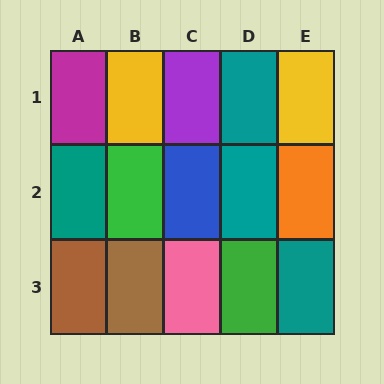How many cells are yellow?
2 cells are yellow.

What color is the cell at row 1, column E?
Yellow.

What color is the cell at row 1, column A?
Magenta.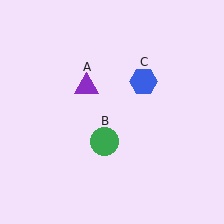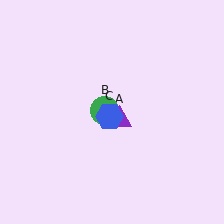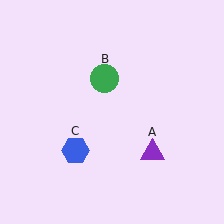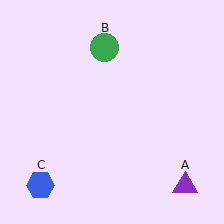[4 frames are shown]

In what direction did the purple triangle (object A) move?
The purple triangle (object A) moved down and to the right.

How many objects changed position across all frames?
3 objects changed position: purple triangle (object A), green circle (object B), blue hexagon (object C).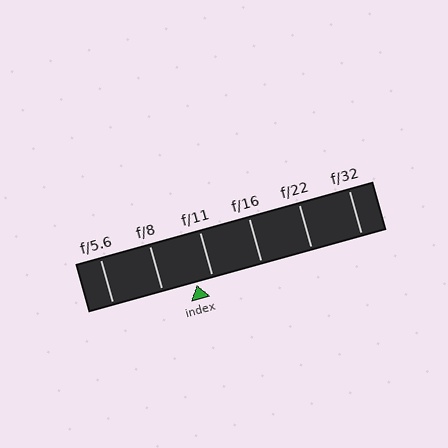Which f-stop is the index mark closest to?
The index mark is closest to f/11.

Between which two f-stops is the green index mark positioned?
The index mark is between f/8 and f/11.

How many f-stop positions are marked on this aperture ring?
There are 6 f-stop positions marked.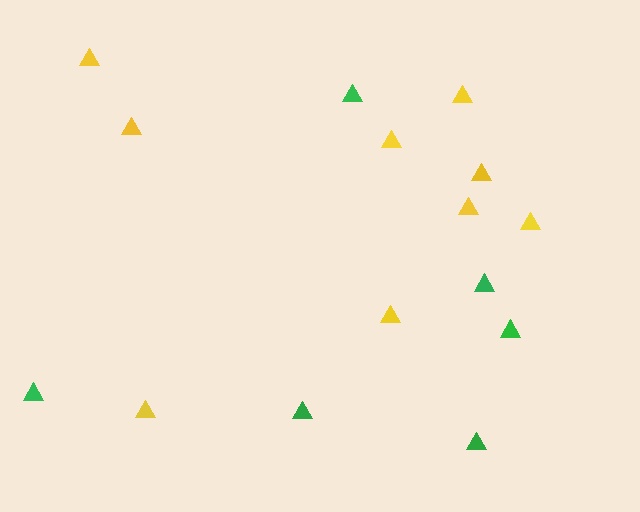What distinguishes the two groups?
There are 2 groups: one group of green triangles (6) and one group of yellow triangles (9).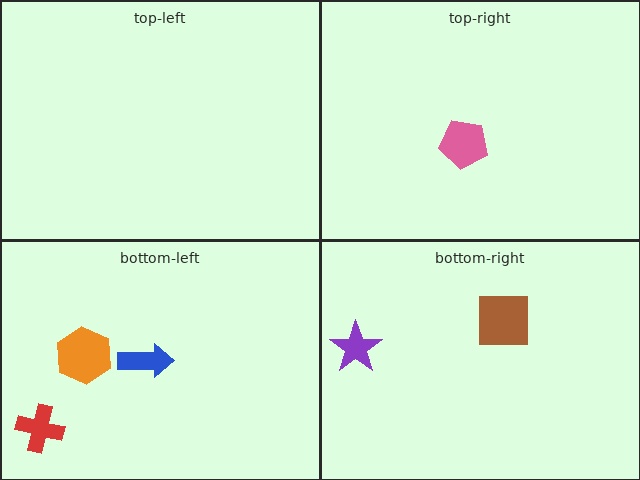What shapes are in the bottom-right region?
The purple star, the brown square.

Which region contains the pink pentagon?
The top-right region.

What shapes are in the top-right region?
The pink pentagon.